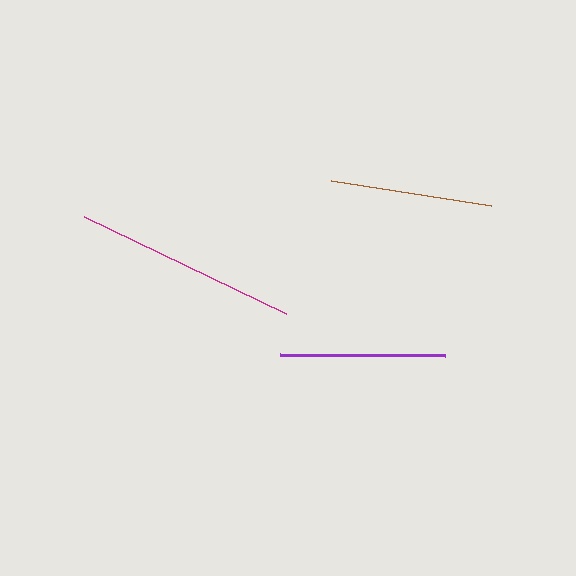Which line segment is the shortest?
The brown line is the shortest at approximately 161 pixels.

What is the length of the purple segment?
The purple segment is approximately 165 pixels long.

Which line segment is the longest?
The magenta line is the longest at approximately 224 pixels.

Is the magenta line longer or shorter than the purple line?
The magenta line is longer than the purple line.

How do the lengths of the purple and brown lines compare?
The purple and brown lines are approximately the same length.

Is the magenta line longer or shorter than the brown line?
The magenta line is longer than the brown line.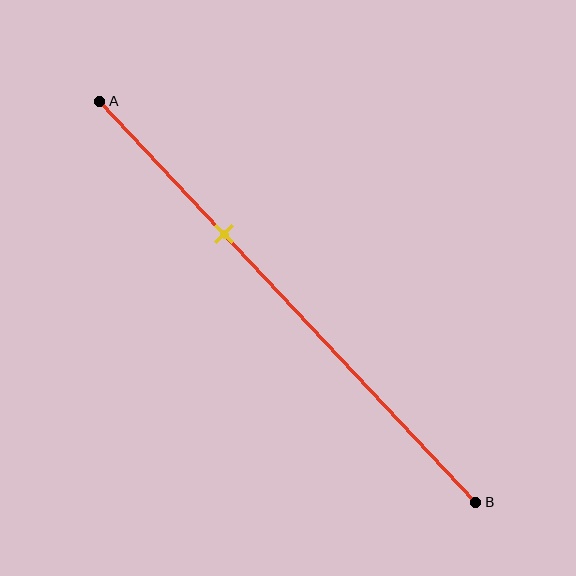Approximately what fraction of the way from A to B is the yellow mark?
The yellow mark is approximately 35% of the way from A to B.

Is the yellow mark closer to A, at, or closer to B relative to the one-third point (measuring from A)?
The yellow mark is approximately at the one-third point of segment AB.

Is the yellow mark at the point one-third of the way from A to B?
Yes, the mark is approximately at the one-third point.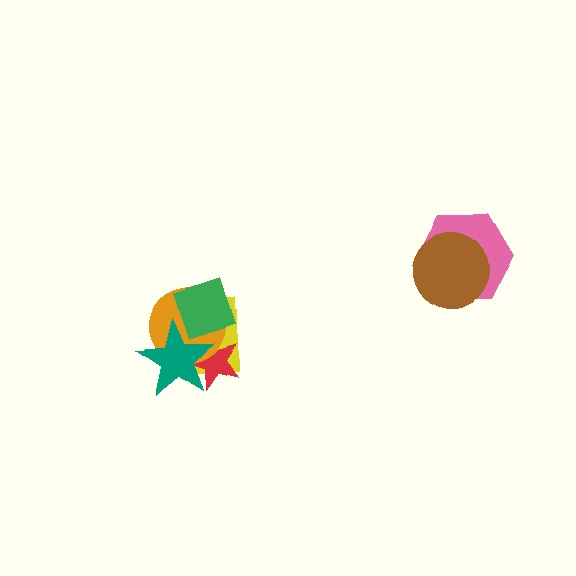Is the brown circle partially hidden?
No, no other shape covers it.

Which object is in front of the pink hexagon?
The brown circle is in front of the pink hexagon.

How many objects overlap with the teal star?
4 objects overlap with the teal star.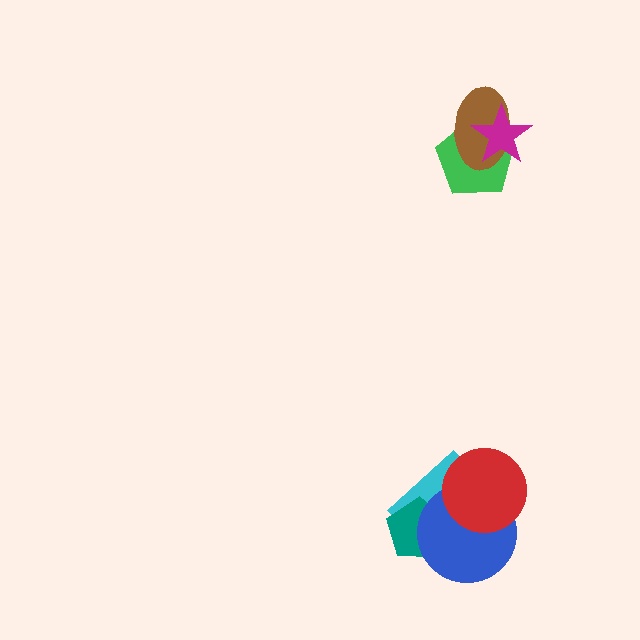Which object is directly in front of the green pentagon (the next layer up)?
The brown ellipse is directly in front of the green pentagon.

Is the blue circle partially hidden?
Yes, it is partially covered by another shape.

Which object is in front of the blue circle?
The red circle is in front of the blue circle.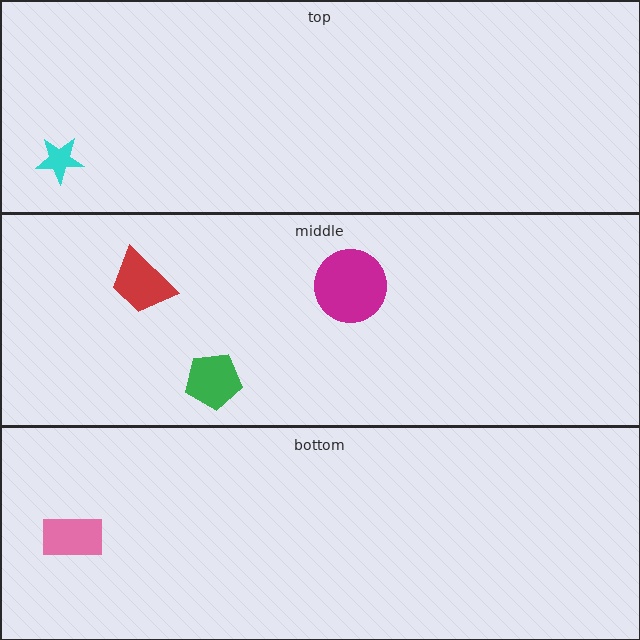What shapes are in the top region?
The cyan star.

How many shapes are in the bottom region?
1.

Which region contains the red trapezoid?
The middle region.